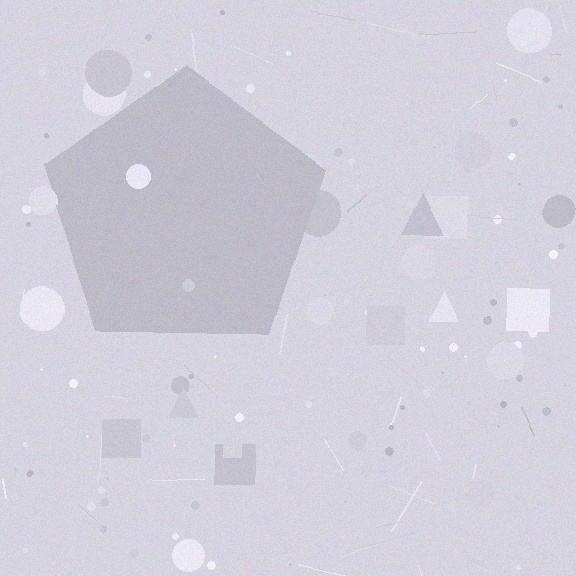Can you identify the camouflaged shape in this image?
The camouflaged shape is a pentagon.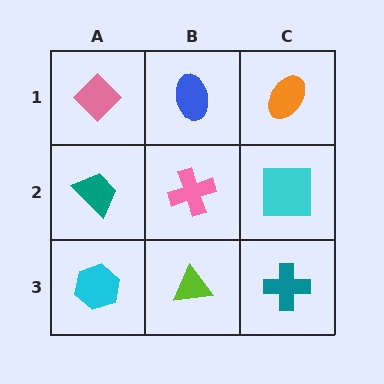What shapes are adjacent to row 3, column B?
A pink cross (row 2, column B), a cyan hexagon (row 3, column A), a teal cross (row 3, column C).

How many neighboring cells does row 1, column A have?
2.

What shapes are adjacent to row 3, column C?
A cyan square (row 2, column C), a lime triangle (row 3, column B).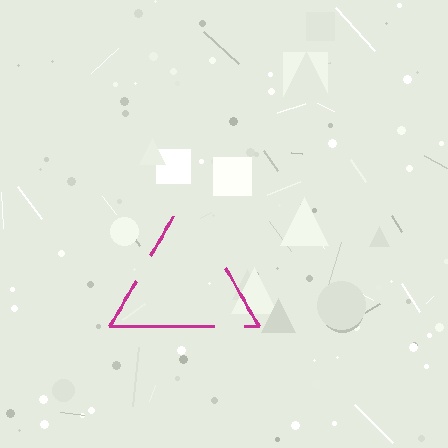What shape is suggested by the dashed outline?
The dashed outline suggests a triangle.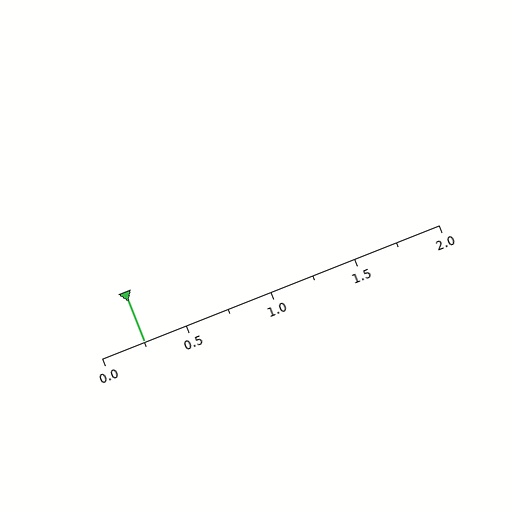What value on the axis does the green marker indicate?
The marker indicates approximately 0.25.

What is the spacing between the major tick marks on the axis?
The major ticks are spaced 0.5 apart.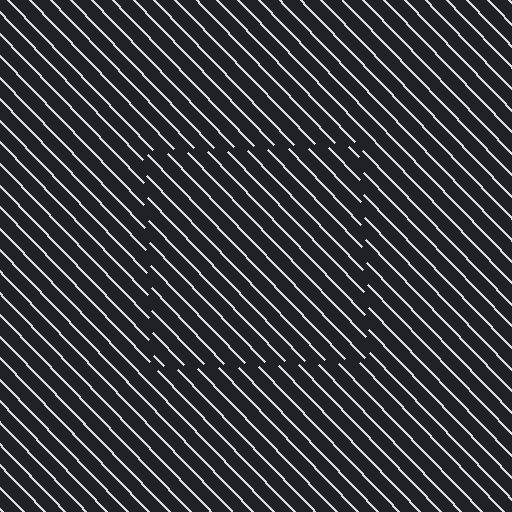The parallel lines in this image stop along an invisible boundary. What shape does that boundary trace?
An illusory square. The interior of the shape contains the same grating, shifted by half a period — the contour is defined by the phase discontinuity where line-ends from the inner and outer gratings abut.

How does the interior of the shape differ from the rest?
The interior of the shape contains the same grating, shifted by half a period — the contour is defined by the phase discontinuity where line-ends from the inner and outer gratings abut.